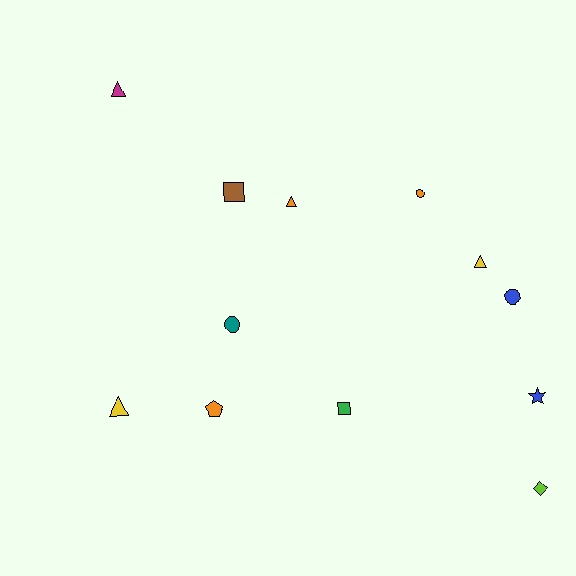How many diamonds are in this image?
There is 1 diamond.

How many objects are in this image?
There are 12 objects.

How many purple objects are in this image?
There are no purple objects.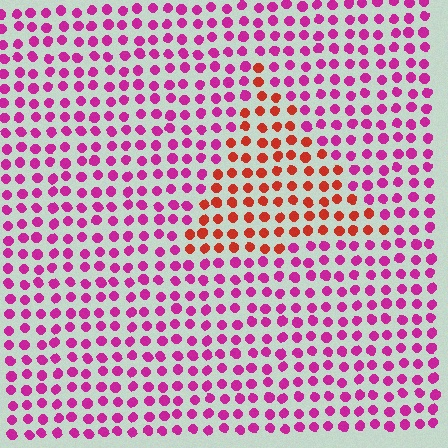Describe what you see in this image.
The image is filled with small magenta elements in a uniform arrangement. A triangle-shaped region is visible where the elements are tinted to a slightly different hue, forming a subtle color boundary.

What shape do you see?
I see a triangle.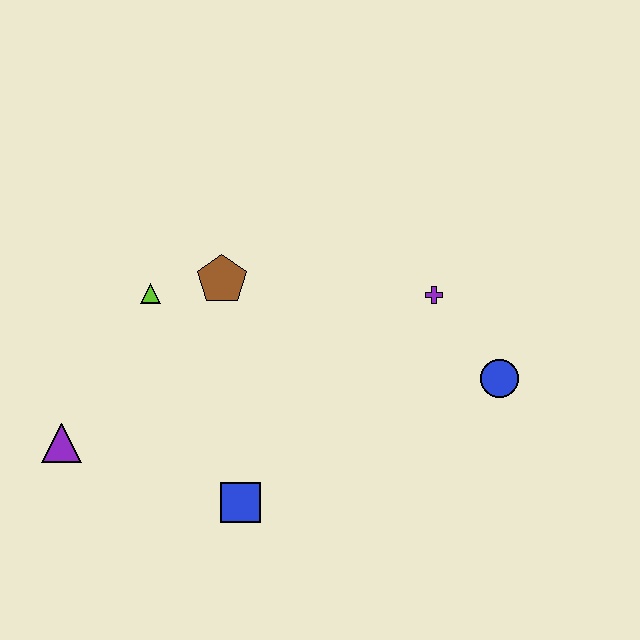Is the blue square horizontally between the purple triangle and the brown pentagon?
No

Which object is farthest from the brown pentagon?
The blue circle is farthest from the brown pentagon.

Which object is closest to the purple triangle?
The lime triangle is closest to the purple triangle.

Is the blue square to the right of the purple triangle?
Yes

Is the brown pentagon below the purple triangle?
No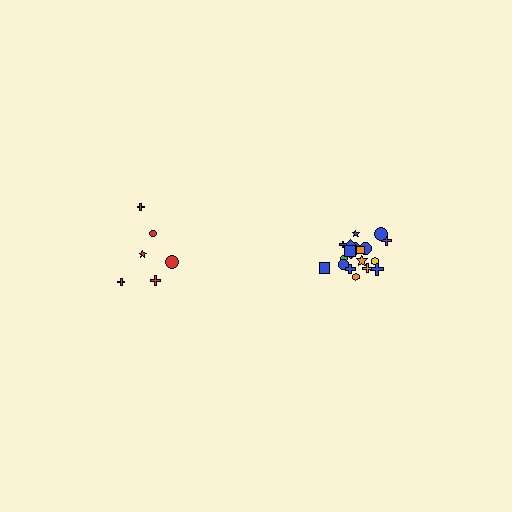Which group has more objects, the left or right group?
The right group.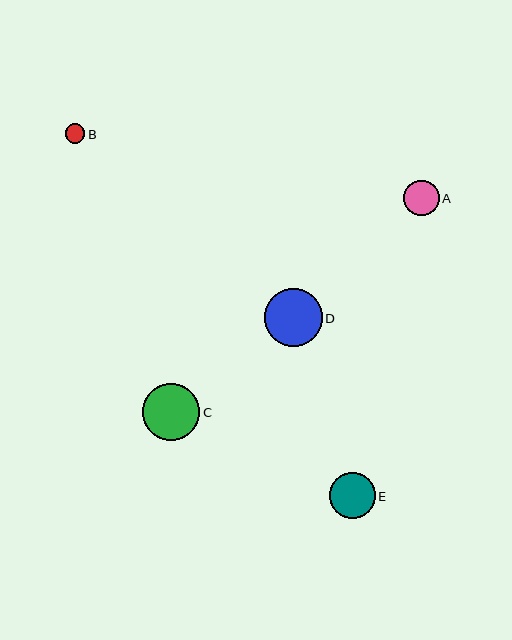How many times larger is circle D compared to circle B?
Circle D is approximately 2.9 times the size of circle B.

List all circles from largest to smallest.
From largest to smallest: D, C, E, A, B.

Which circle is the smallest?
Circle B is the smallest with a size of approximately 20 pixels.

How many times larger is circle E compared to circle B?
Circle E is approximately 2.4 times the size of circle B.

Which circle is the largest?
Circle D is the largest with a size of approximately 58 pixels.